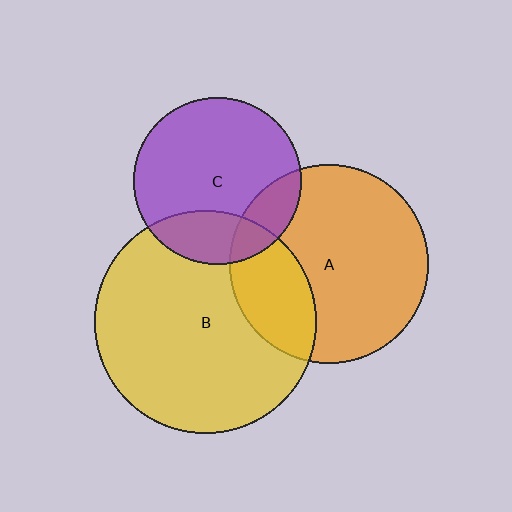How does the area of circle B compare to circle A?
Approximately 1.2 times.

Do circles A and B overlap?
Yes.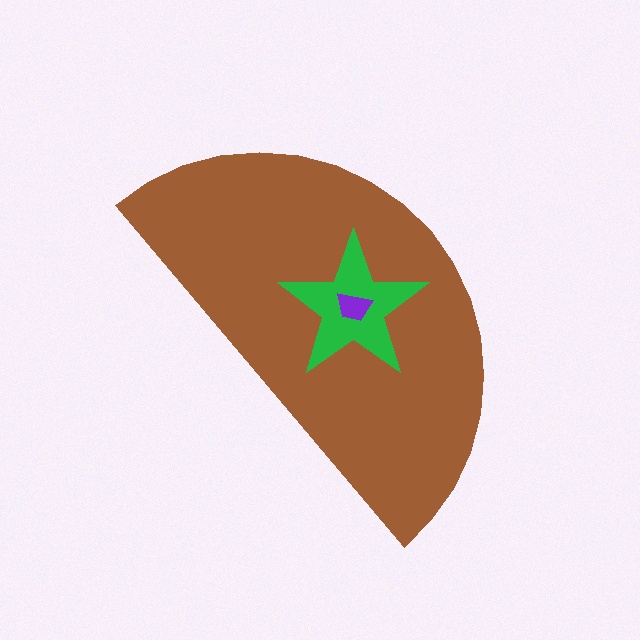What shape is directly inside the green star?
The purple trapezoid.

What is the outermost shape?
The brown semicircle.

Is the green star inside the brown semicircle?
Yes.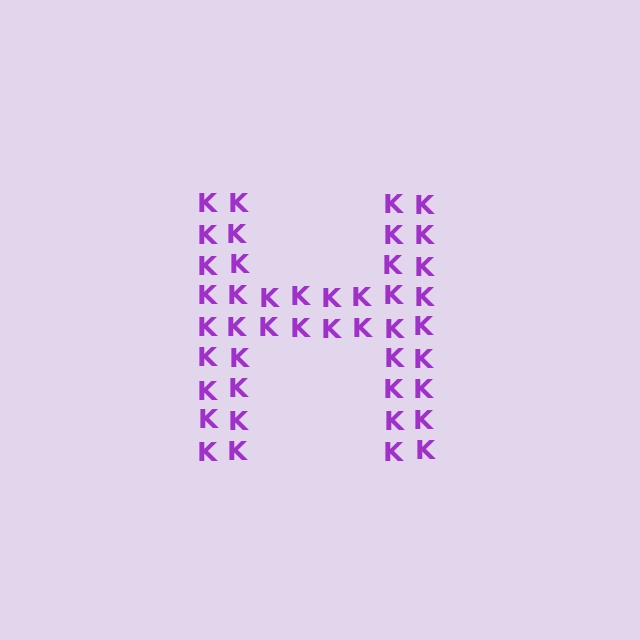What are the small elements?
The small elements are letter K's.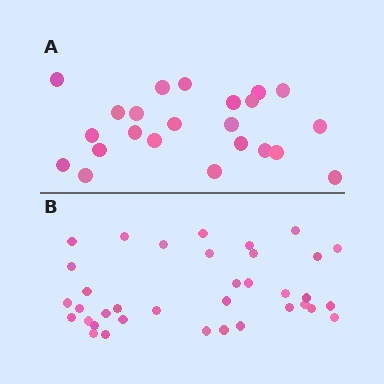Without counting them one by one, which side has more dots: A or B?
Region B (the bottom region) has more dots.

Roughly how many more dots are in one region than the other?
Region B has approximately 15 more dots than region A.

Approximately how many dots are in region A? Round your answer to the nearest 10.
About 20 dots. (The exact count is 23, which rounds to 20.)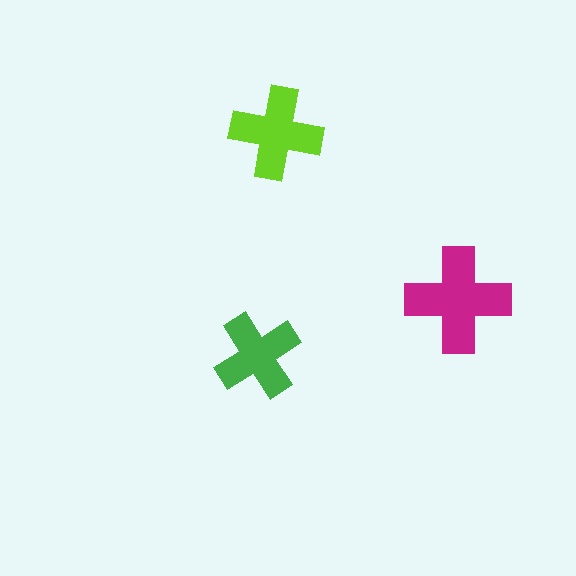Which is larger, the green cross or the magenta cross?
The magenta one.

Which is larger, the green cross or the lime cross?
The lime one.